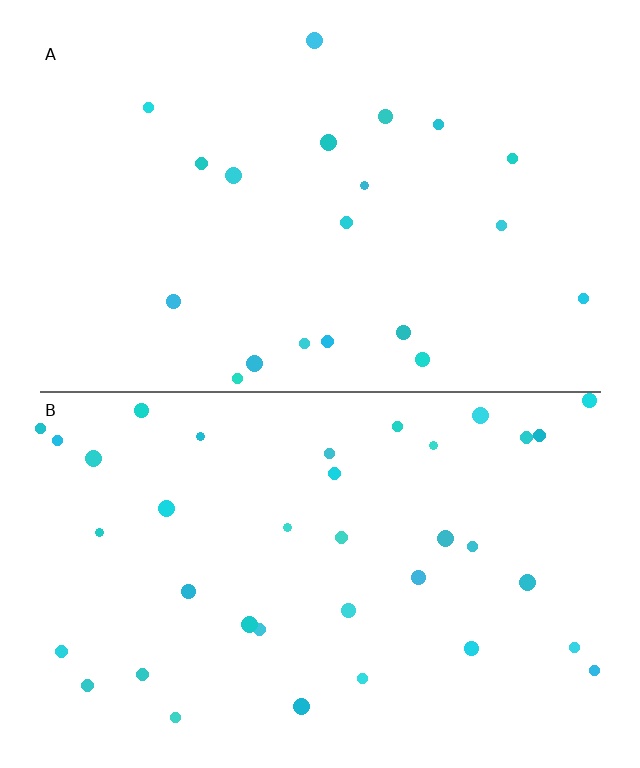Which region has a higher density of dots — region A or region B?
B (the bottom).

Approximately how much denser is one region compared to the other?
Approximately 1.9× — region B over region A.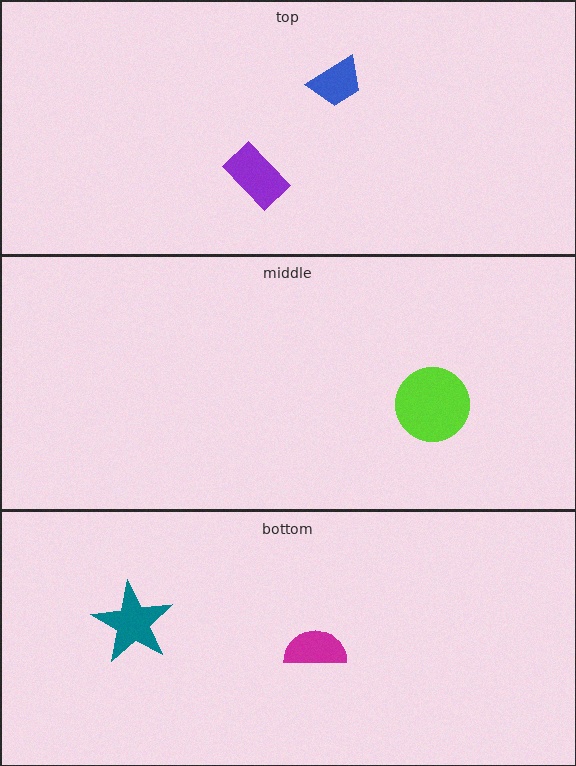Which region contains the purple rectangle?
The top region.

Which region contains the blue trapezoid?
The top region.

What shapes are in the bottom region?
The magenta semicircle, the teal star.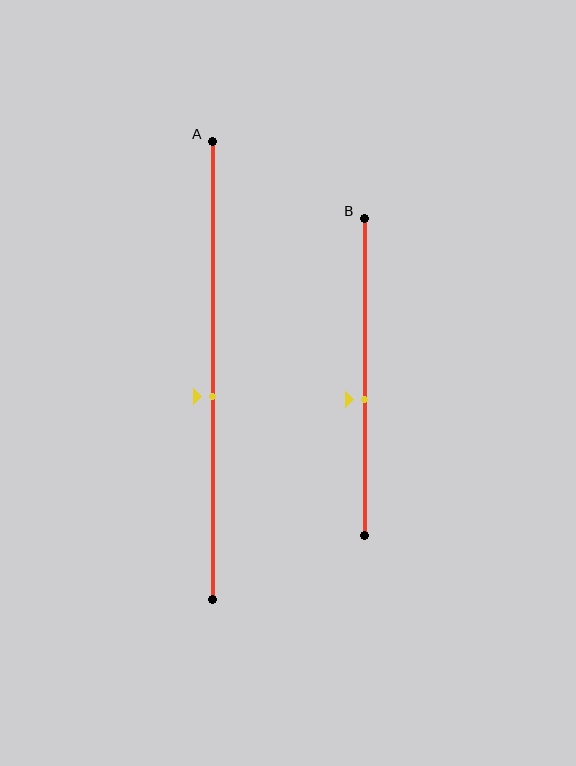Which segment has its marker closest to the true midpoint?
Segment A has its marker closest to the true midpoint.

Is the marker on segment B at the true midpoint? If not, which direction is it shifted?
No, the marker on segment B is shifted downward by about 7% of the segment length.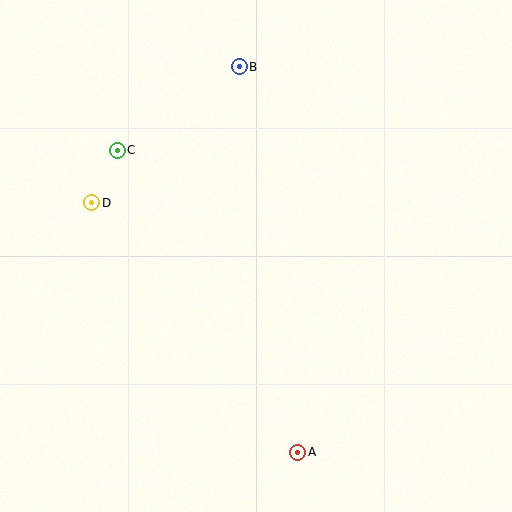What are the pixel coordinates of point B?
Point B is at (239, 67).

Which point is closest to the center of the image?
Point D at (92, 203) is closest to the center.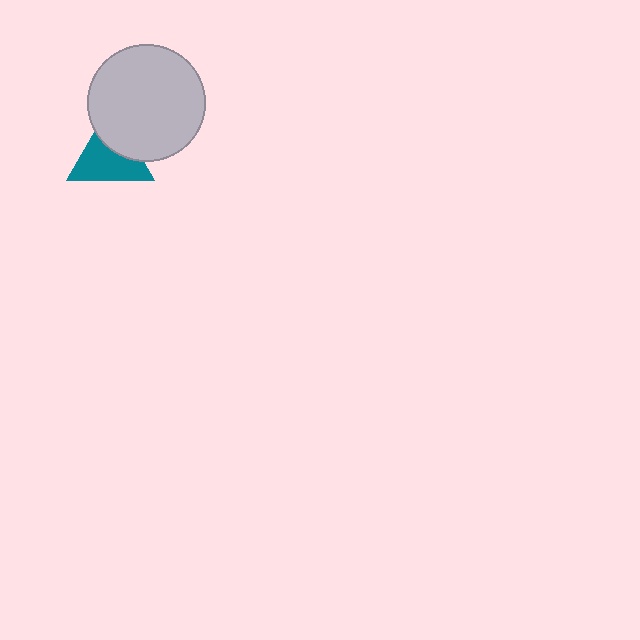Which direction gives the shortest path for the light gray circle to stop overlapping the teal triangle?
Moving toward the upper-right gives the shortest separation.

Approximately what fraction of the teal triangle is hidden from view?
Roughly 35% of the teal triangle is hidden behind the light gray circle.